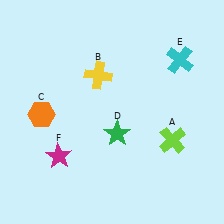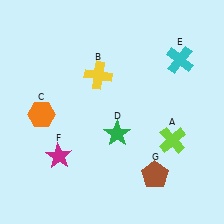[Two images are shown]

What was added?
A brown pentagon (G) was added in Image 2.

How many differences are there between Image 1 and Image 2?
There is 1 difference between the two images.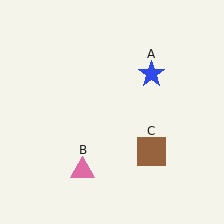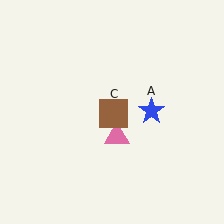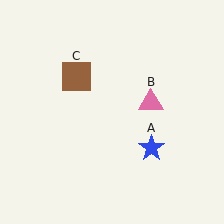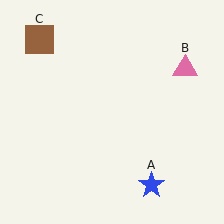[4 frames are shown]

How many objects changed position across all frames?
3 objects changed position: blue star (object A), pink triangle (object B), brown square (object C).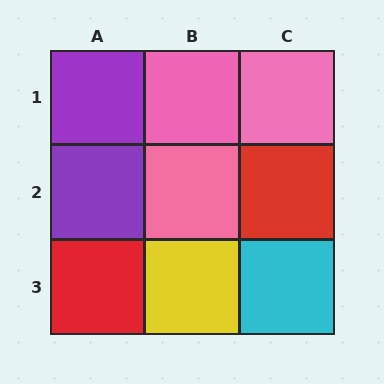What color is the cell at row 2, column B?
Pink.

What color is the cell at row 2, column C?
Red.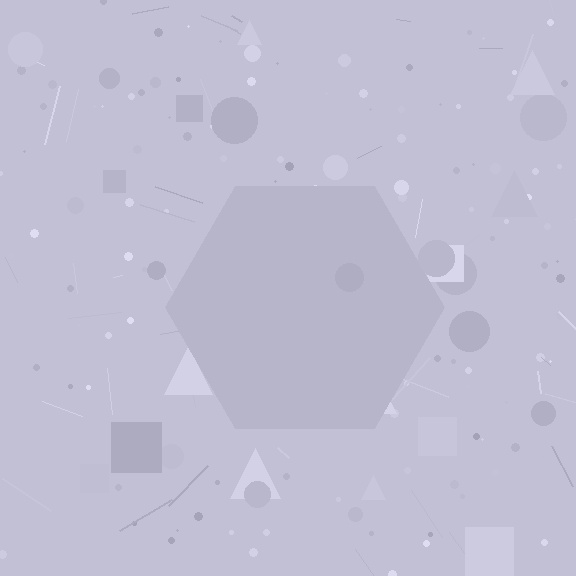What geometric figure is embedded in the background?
A hexagon is embedded in the background.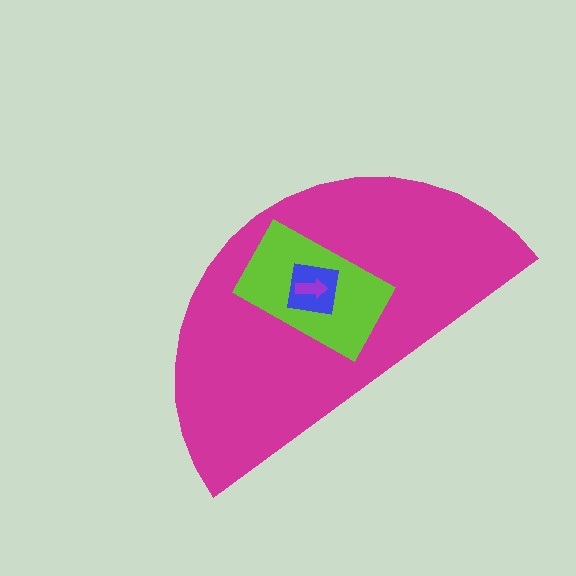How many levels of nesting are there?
4.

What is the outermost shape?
The magenta semicircle.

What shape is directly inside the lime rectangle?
The blue square.